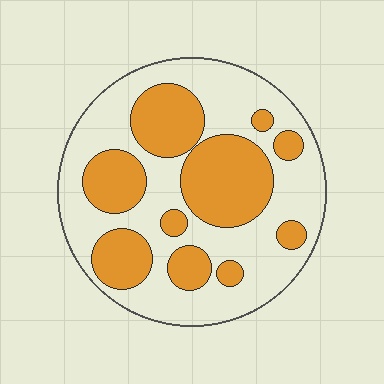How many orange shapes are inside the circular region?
10.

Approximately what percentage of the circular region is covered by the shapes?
Approximately 40%.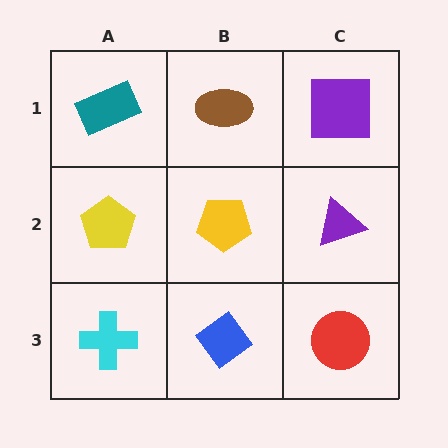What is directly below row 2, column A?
A cyan cross.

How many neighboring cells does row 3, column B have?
3.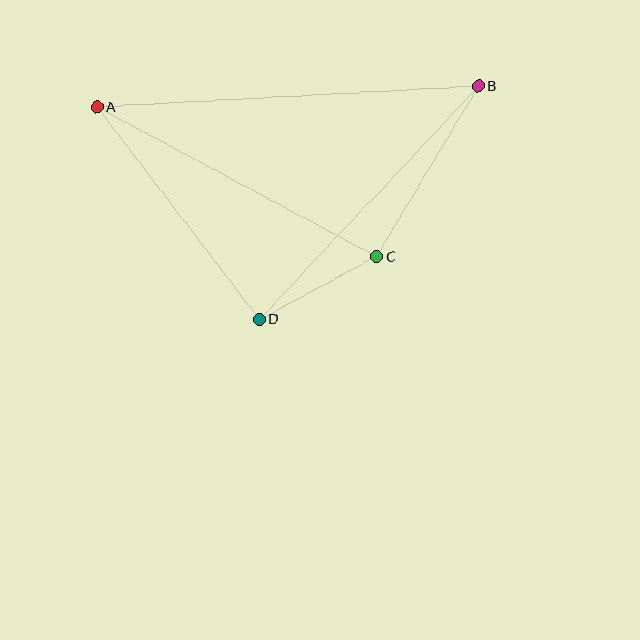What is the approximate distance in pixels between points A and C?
The distance between A and C is approximately 318 pixels.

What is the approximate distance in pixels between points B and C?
The distance between B and C is approximately 199 pixels.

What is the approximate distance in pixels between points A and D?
The distance between A and D is approximately 267 pixels.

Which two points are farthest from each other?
Points A and B are farthest from each other.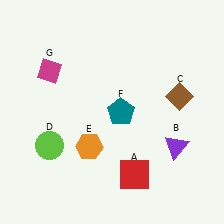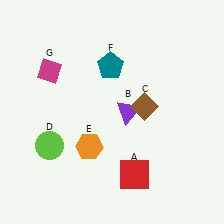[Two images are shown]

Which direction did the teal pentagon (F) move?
The teal pentagon (F) moved up.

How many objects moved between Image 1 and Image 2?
3 objects moved between the two images.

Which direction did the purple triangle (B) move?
The purple triangle (B) moved left.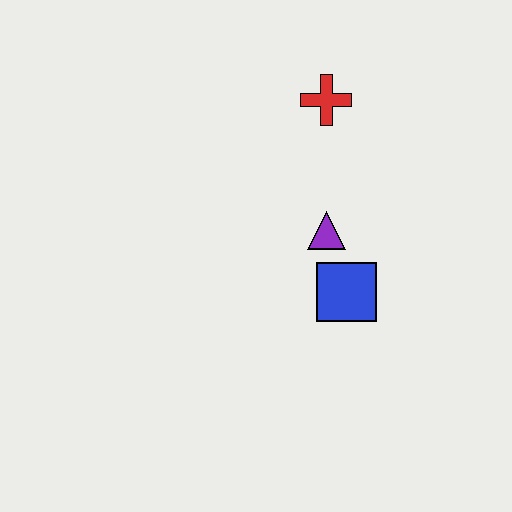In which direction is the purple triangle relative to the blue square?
The purple triangle is above the blue square.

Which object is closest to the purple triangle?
The blue square is closest to the purple triangle.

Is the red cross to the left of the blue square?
Yes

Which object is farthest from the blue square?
The red cross is farthest from the blue square.